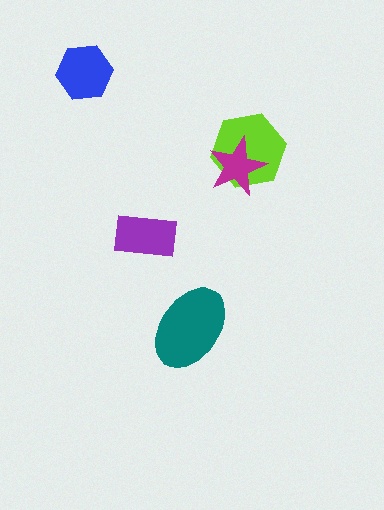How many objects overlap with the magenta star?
1 object overlaps with the magenta star.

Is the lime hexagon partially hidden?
Yes, it is partially covered by another shape.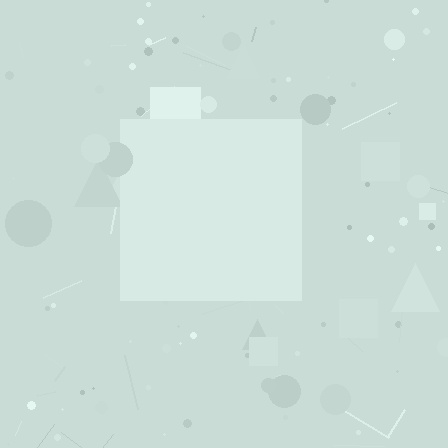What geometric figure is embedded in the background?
A square is embedded in the background.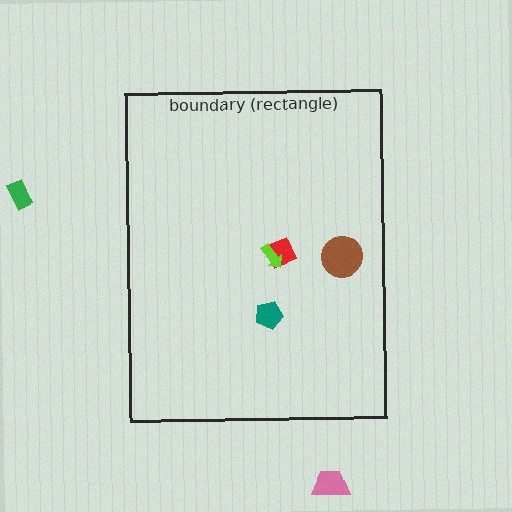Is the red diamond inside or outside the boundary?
Inside.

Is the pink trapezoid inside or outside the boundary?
Outside.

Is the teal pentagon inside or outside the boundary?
Inside.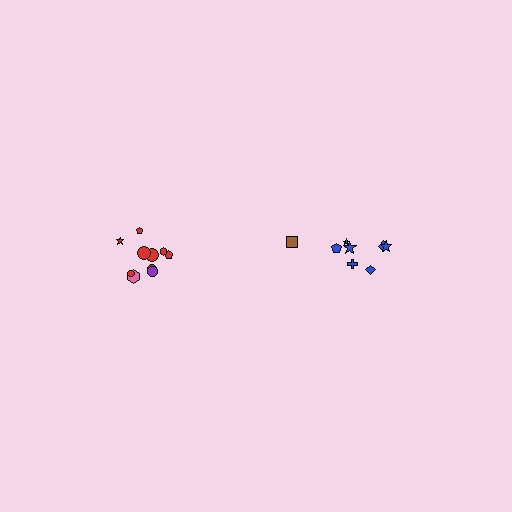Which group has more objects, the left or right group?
The left group.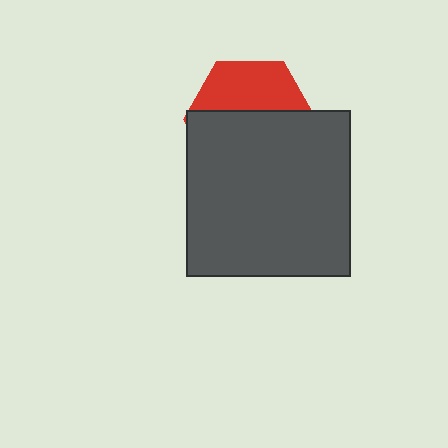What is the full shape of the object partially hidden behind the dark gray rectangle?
The partially hidden object is a red hexagon.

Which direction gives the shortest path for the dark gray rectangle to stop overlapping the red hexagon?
Moving down gives the shortest separation.